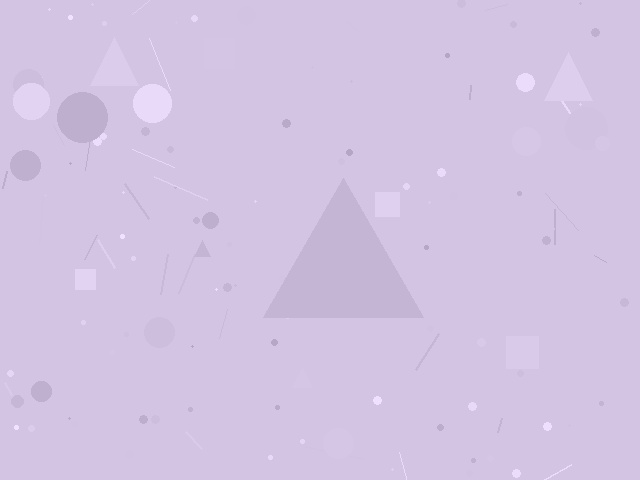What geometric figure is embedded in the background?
A triangle is embedded in the background.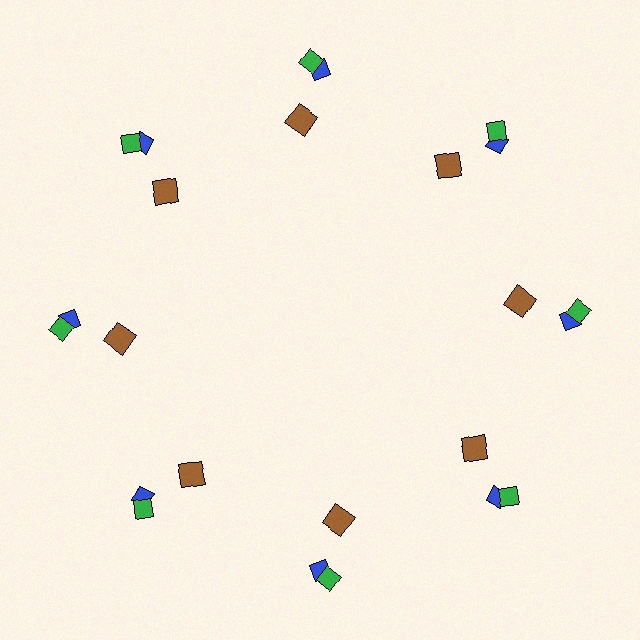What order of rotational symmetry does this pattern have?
This pattern has 8-fold rotational symmetry.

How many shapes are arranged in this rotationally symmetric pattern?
There are 24 shapes, arranged in 8 groups of 3.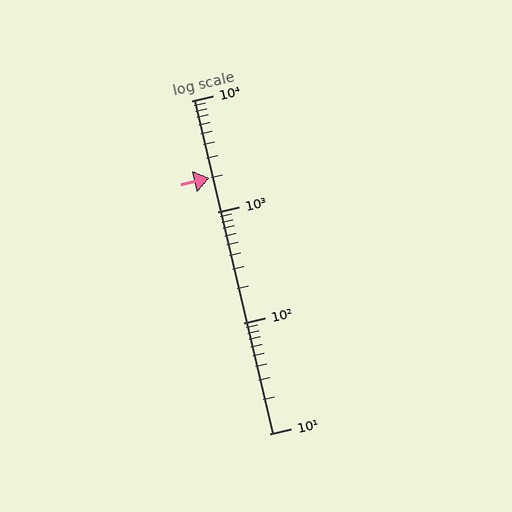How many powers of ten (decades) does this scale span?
The scale spans 3 decades, from 10 to 10000.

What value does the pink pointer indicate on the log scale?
The pointer indicates approximately 2000.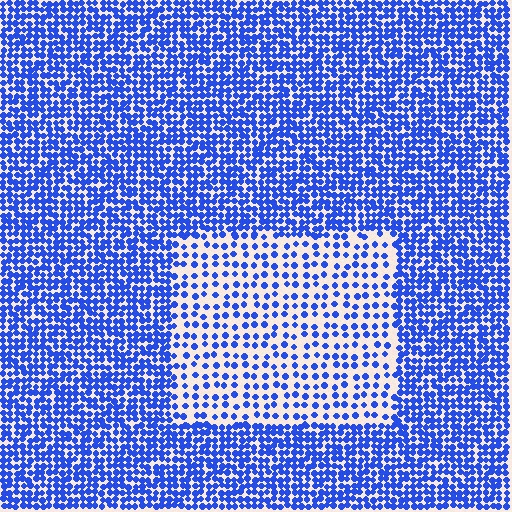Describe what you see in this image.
The image contains small blue elements arranged at two different densities. A rectangle-shaped region is visible where the elements are less densely packed than the surrounding area.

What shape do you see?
I see a rectangle.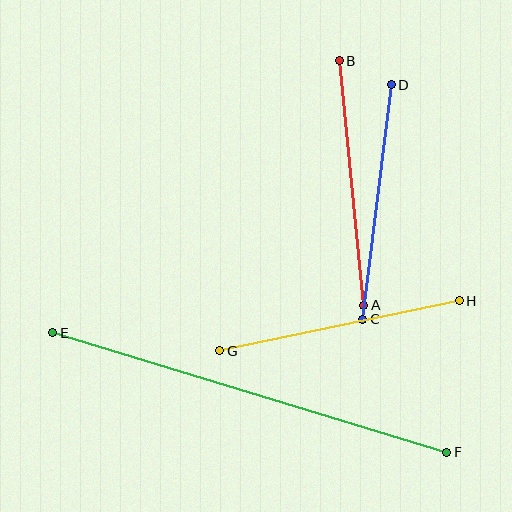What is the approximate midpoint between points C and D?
The midpoint is at approximately (377, 202) pixels.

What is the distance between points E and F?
The distance is approximately 411 pixels.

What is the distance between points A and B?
The distance is approximately 246 pixels.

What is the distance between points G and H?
The distance is approximately 244 pixels.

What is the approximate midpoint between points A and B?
The midpoint is at approximately (352, 183) pixels.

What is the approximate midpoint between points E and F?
The midpoint is at approximately (250, 393) pixels.